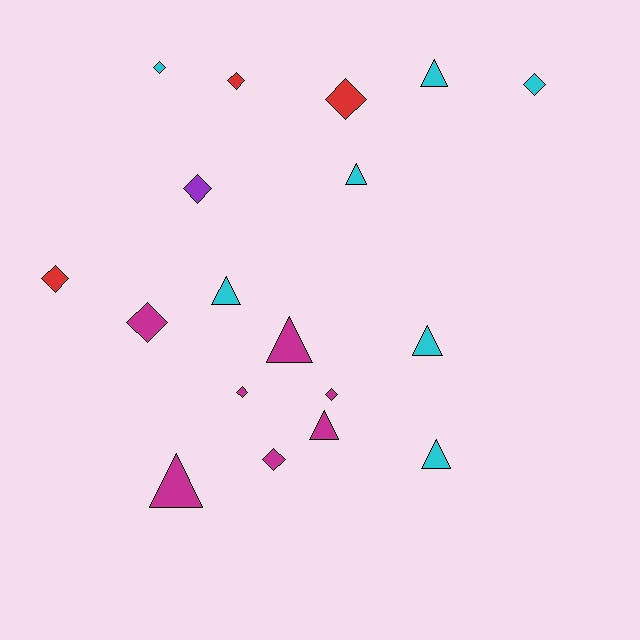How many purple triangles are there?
There are no purple triangles.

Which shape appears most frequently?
Diamond, with 10 objects.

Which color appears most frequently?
Magenta, with 7 objects.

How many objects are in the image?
There are 18 objects.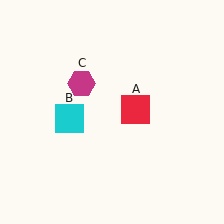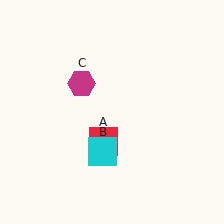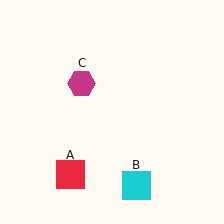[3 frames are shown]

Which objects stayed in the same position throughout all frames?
Magenta hexagon (object C) remained stationary.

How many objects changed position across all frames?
2 objects changed position: red square (object A), cyan square (object B).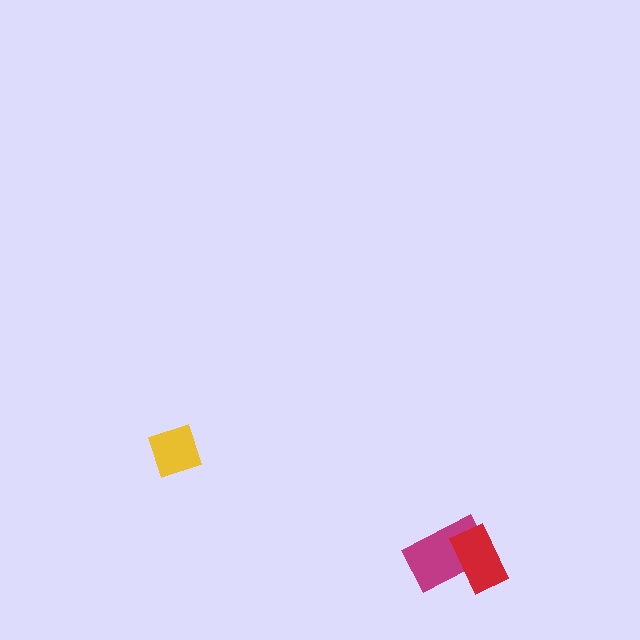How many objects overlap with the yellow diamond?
0 objects overlap with the yellow diamond.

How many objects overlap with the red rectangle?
1 object overlaps with the red rectangle.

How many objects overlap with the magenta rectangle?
1 object overlaps with the magenta rectangle.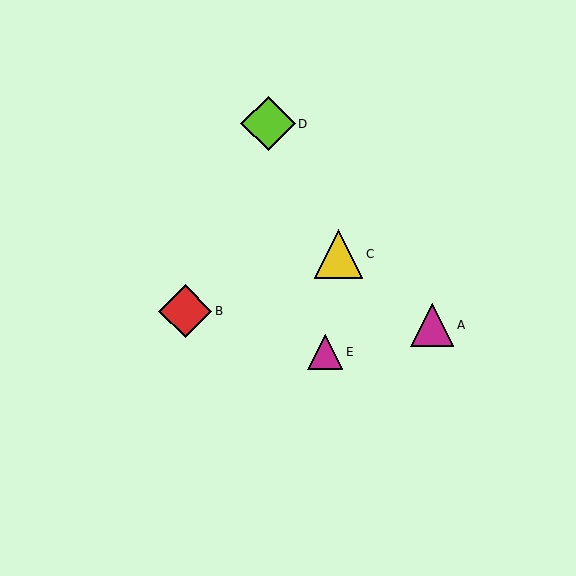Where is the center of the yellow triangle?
The center of the yellow triangle is at (339, 254).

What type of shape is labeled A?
Shape A is a magenta triangle.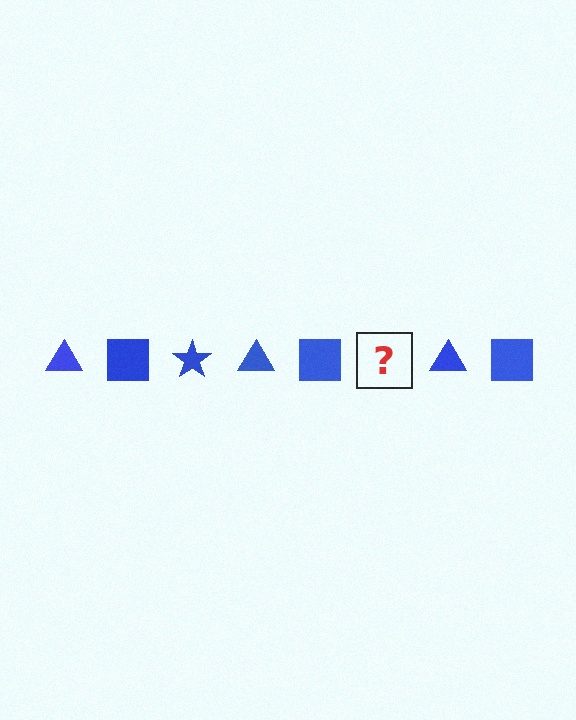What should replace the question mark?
The question mark should be replaced with a blue star.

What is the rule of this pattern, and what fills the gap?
The rule is that the pattern cycles through triangle, square, star shapes in blue. The gap should be filled with a blue star.